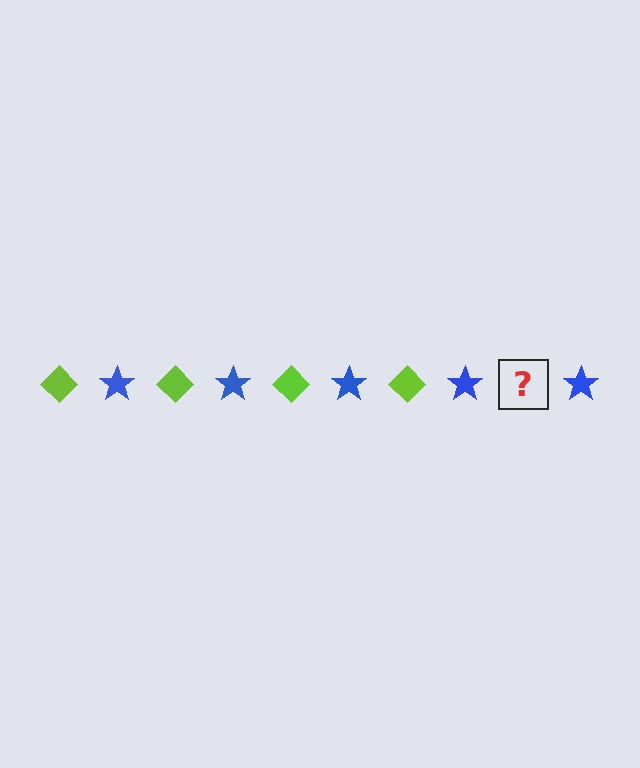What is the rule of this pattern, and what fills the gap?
The rule is that the pattern alternates between lime diamond and blue star. The gap should be filled with a lime diamond.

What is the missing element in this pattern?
The missing element is a lime diamond.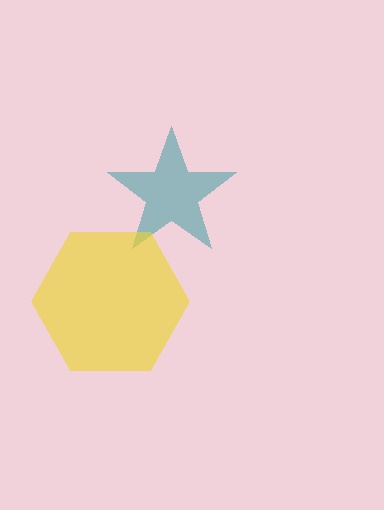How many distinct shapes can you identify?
There are 2 distinct shapes: a teal star, a yellow hexagon.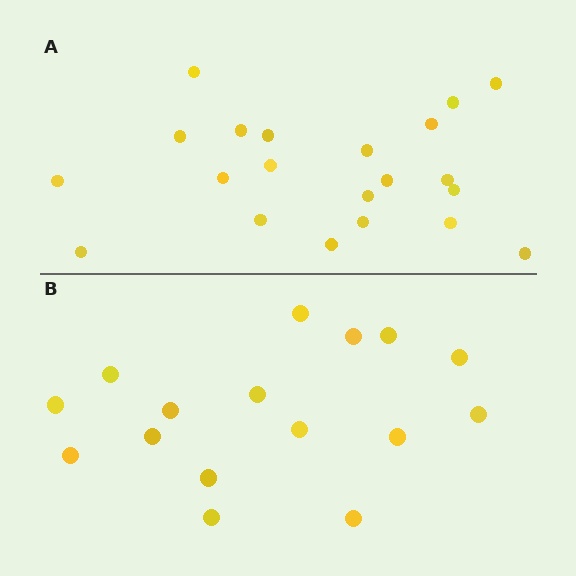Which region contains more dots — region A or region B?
Region A (the top region) has more dots.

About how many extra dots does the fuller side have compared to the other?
Region A has about 5 more dots than region B.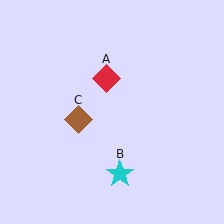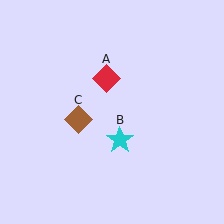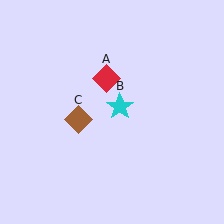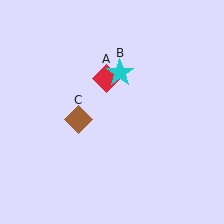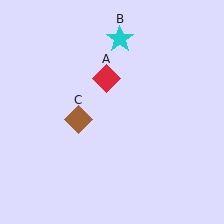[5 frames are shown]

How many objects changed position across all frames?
1 object changed position: cyan star (object B).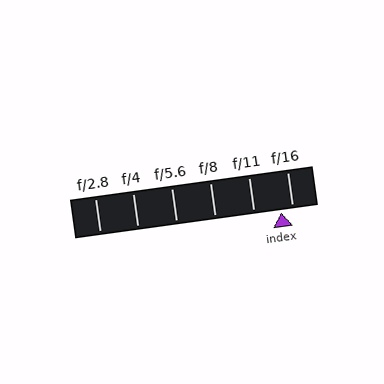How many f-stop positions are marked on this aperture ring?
There are 6 f-stop positions marked.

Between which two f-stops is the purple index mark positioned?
The index mark is between f/11 and f/16.